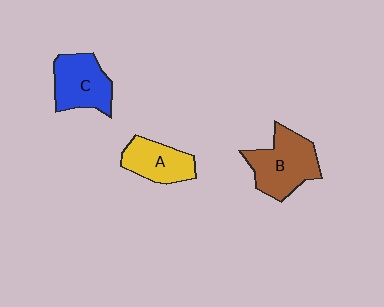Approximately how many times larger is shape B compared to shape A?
Approximately 1.4 times.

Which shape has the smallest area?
Shape A (yellow).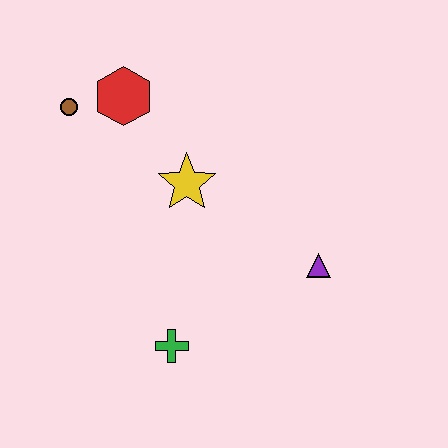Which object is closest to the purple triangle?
The yellow star is closest to the purple triangle.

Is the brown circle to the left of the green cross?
Yes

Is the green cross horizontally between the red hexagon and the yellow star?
Yes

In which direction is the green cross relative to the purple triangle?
The green cross is to the left of the purple triangle.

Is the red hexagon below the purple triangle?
No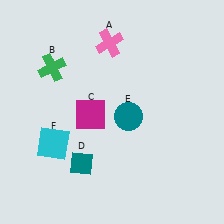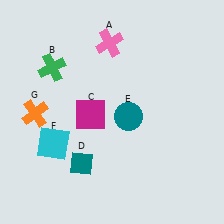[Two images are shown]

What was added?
An orange cross (G) was added in Image 2.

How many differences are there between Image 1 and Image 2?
There is 1 difference between the two images.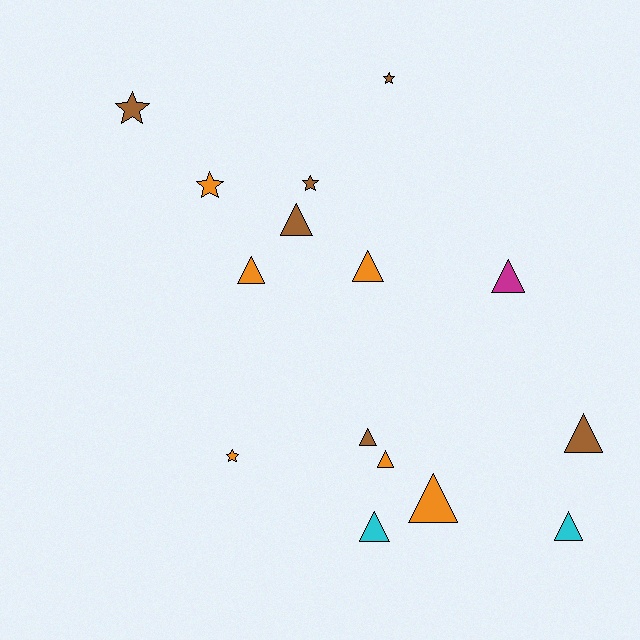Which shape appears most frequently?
Triangle, with 10 objects.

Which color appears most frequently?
Orange, with 6 objects.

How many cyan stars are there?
There are no cyan stars.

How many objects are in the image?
There are 15 objects.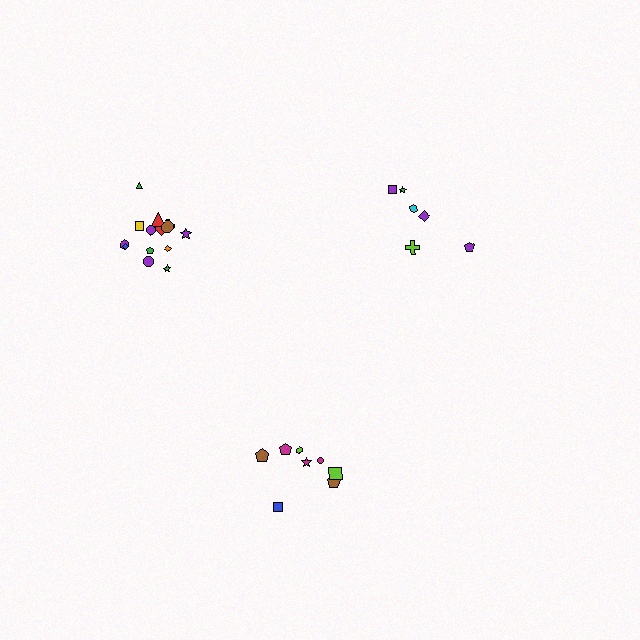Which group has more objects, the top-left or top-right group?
The top-left group.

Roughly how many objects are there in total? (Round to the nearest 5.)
Roughly 30 objects in total.